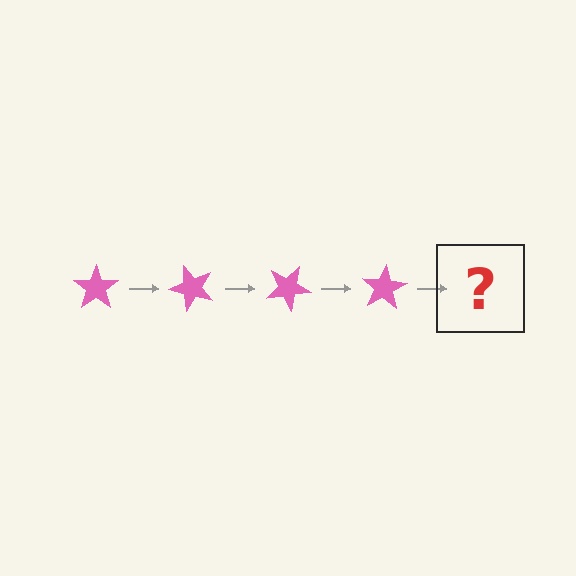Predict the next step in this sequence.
The next step is a pink star rotated 200 degrees.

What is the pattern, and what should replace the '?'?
The pattern is that the star rotates 50 degrees each step. The '?' should be a pink star rotated 200 degrees.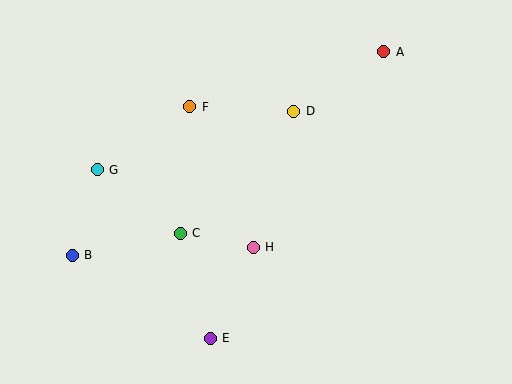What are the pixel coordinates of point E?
Point E is at (210, 338).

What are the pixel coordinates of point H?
Point H is at (253, 247).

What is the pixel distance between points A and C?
The distance between A and C is 273 pixels.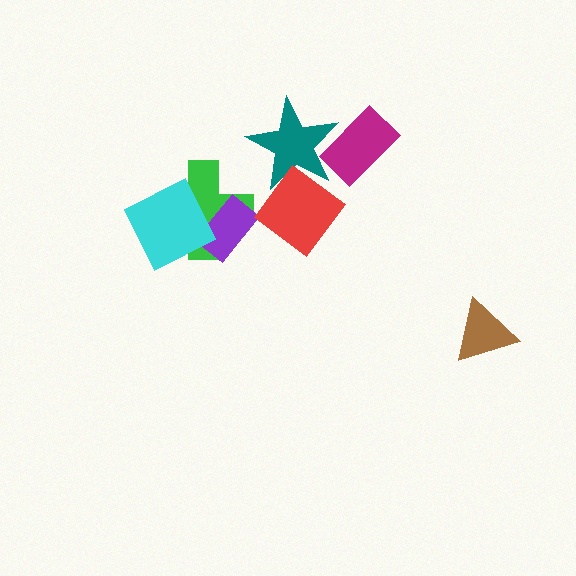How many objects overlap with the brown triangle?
0 objects overlap with the brown triangle.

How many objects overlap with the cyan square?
1 object overlaps with the cyan square.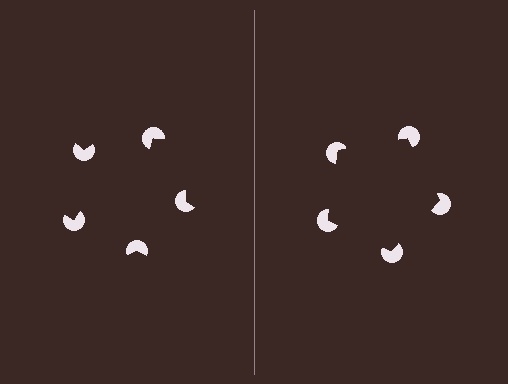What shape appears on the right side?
An illusory pentagon.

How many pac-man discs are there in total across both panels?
10 — 5 on each side.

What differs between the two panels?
The pac-man discs are positioned identically on both sides; only the wedge orientations differ. On the right they align to a pentagon; on the left they are misaligned.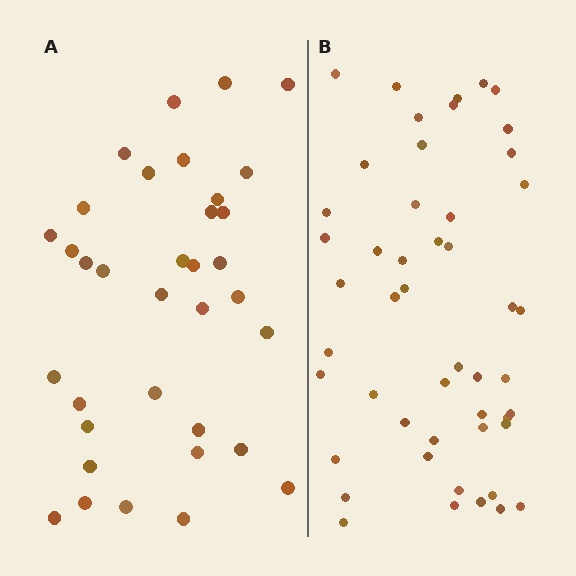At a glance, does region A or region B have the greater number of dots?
Region B (the right region) has more dots.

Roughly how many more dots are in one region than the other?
Region B has approximately 15 more dots than region A.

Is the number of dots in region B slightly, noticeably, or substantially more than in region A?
Region B has noticeably more, but not dramatically so. The ratio is roughly 1.4 to 1.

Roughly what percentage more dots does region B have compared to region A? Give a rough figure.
About 40% more.